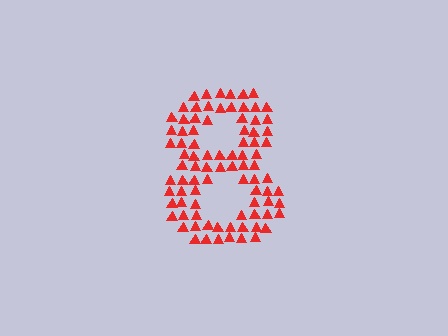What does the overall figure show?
The overall figure shows the digit 8.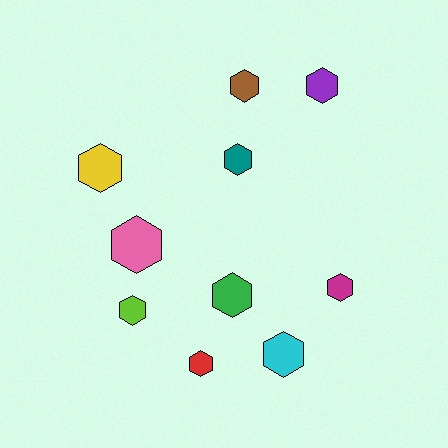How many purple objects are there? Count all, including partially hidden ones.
There is 1 purple object.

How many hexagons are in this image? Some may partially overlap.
There are 10 hexagons.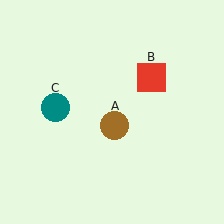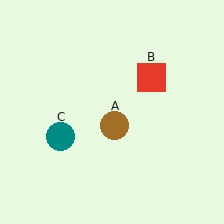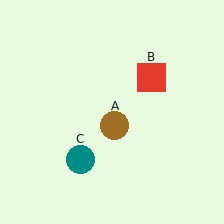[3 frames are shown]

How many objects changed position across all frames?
1 object changed position: teal circle (object C).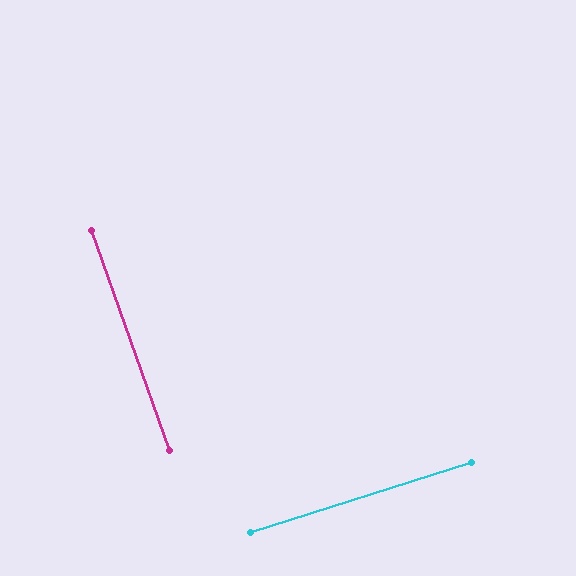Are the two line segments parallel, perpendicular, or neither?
Perpendicular — they meet at approximately 88°.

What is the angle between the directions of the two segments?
Approximately 88 degrees.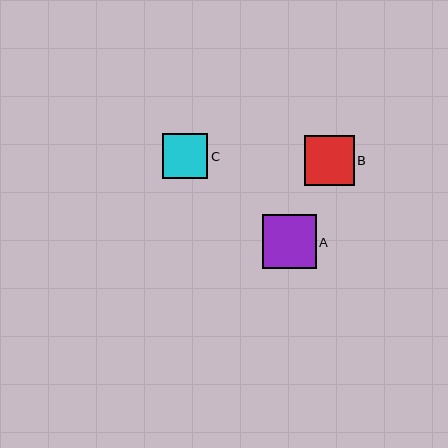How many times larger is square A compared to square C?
Square A is approximately 1.2 times the size of square C.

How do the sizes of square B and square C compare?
Square B and square C are approximately the same size.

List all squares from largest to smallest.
From largest to smallest: A, B, C.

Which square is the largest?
Square A is the largest with a size of approximately 54 pixels.